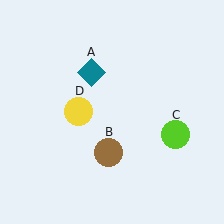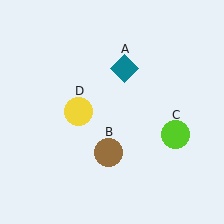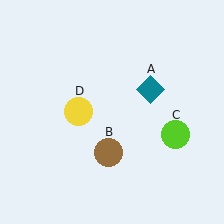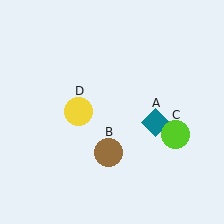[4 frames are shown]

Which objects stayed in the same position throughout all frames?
Brown circle (object B) and lime circle (object C) and yellow circle (object D) remained stationary.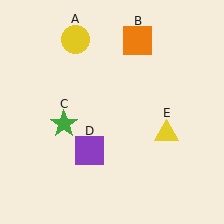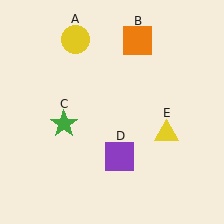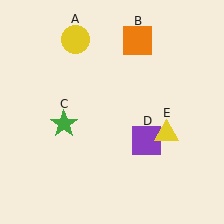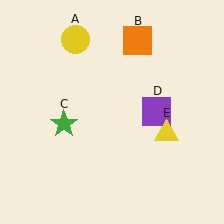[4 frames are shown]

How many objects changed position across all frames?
1 object changed position: purple square (object D).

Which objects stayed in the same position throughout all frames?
Yellow circle (object A) and orange square (object B) and green star (object C) and yellow triangle (object E) remained stationary.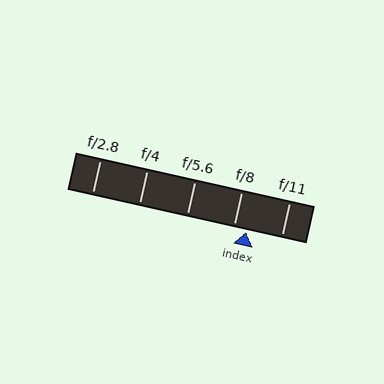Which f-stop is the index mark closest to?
The index mark is closest to f/8.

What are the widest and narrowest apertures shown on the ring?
The widest aperture shown is f/2.8 and the narrowest is f/11.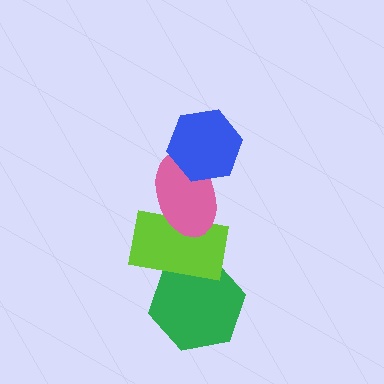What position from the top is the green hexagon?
The green hexagon is 4th from the top.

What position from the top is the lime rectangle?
The lime rectangle is 3rd from the top.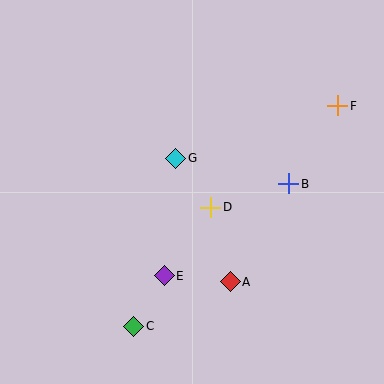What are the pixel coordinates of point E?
Point E is at (164, 276).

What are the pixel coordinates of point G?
Point G is at (176, 158).